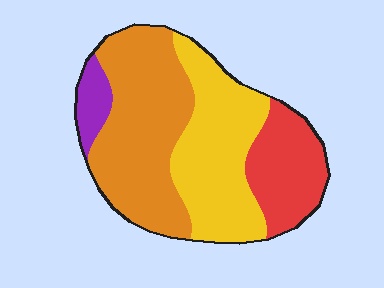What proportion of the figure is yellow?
Yellow takes up about one third (1/3) of the figure.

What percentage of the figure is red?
Red covers 20% of the figure.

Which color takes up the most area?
Orange, at roughly 40%.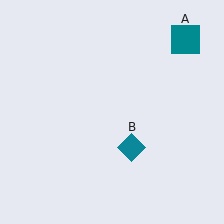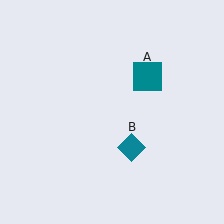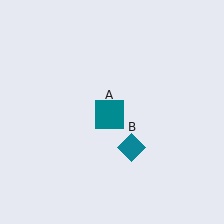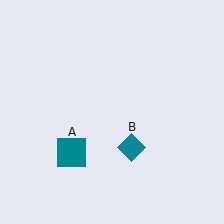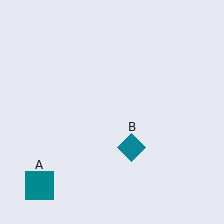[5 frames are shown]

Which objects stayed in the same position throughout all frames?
Teal diamond (object B) remained stationary.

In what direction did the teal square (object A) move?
The teal square (object A) moved down and to the left.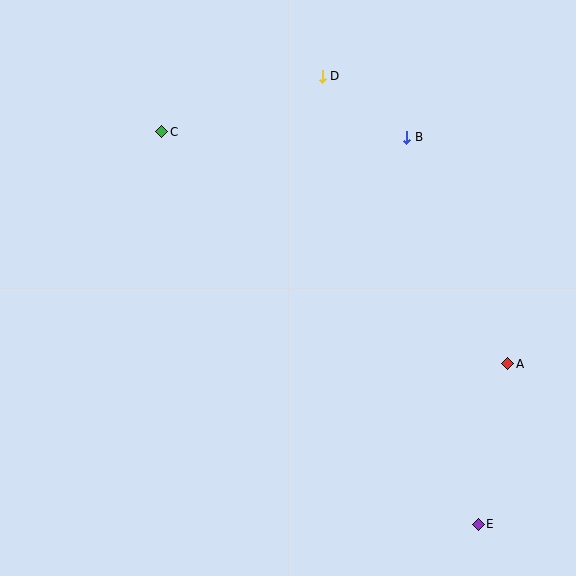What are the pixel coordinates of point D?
Point D is at (322, 76).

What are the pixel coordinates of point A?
Point A is at (508, 364).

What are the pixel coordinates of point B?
Point B is at (407, 137).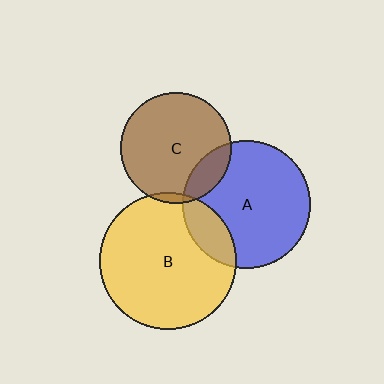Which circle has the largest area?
Circle B (yellow).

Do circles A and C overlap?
Yes.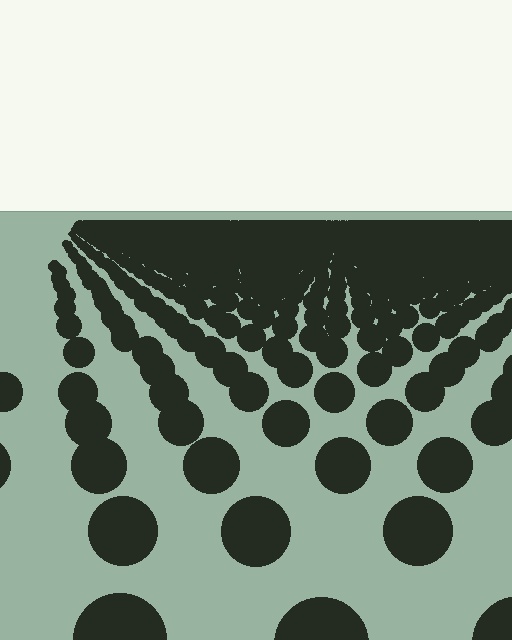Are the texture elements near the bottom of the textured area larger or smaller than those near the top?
Larger. Near the bottom, elements are closer to the viewer and appear at a bigger on-screen size.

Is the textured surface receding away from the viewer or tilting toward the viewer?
The surface is receding away from the viewer. Texture elements get smaller and denser toward the top.